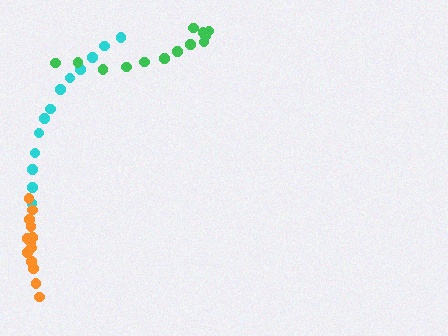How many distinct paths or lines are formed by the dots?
There are 3 distinct paths.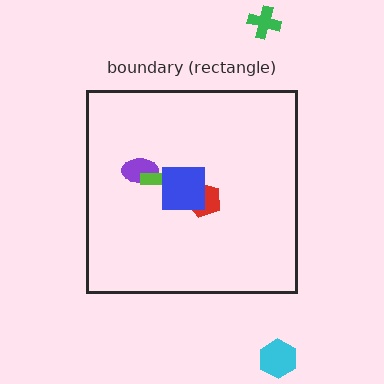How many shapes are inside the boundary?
4 inside, 2 outside.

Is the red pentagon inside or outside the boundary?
Inside.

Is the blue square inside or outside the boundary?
Inside.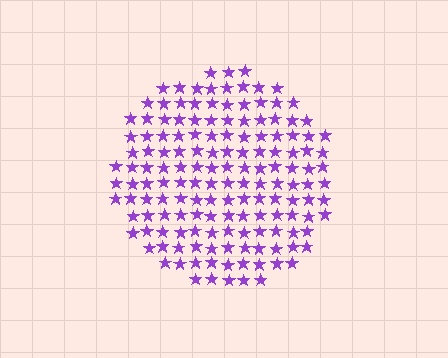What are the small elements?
The small elements are stars.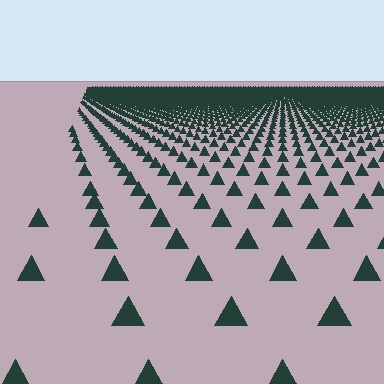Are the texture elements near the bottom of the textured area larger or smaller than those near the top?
Larger. Near the bottom, elements are closer to the viewer and appear at a bigger on-screen size.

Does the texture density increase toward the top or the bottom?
Density increases toward the top.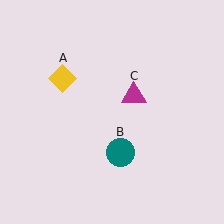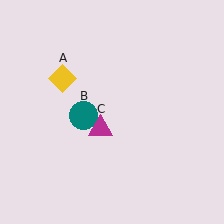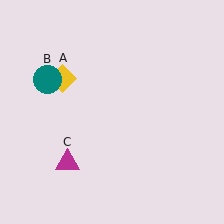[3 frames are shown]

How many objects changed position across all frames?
2 objects changed position: teal circle (object B), magenta triangle (object C).